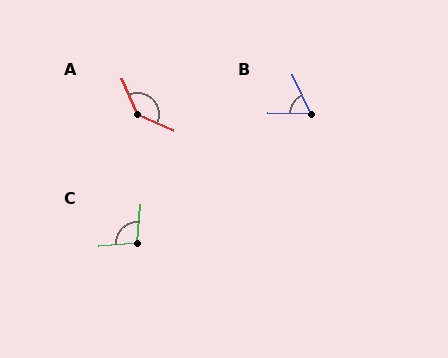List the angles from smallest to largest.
B (64°), C (99°), A (137°).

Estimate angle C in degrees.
Approximately 99 degrees.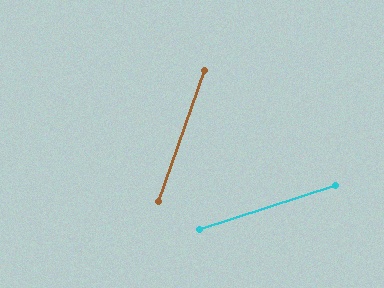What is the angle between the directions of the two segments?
Approximately 53 degrees.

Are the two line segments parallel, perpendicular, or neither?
Neither parallel nor perpendicular — they differ by about 53°.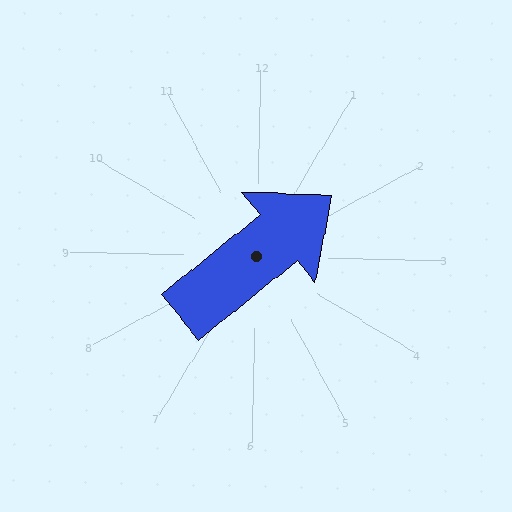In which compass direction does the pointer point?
Northeast.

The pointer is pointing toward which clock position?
Roughly 2 o'clock.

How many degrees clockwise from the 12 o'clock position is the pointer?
Approximately 50 degrees.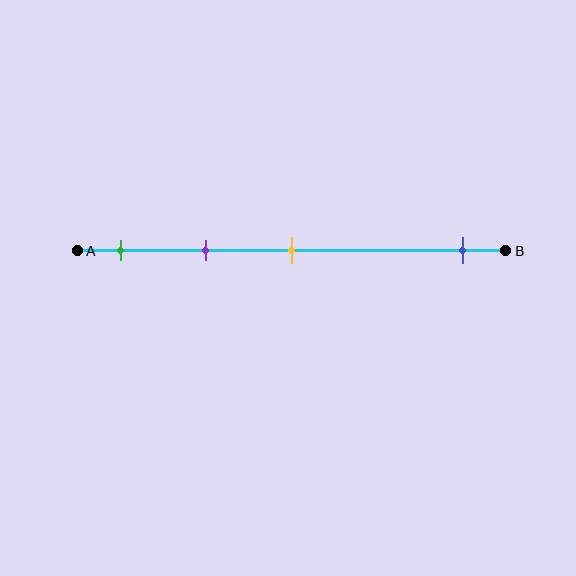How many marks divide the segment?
There are 4 marks dividing the segment.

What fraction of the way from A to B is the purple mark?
The purple mark is approximately 30% (0.3) of the way from A to B.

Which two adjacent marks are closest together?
The green and purple marks are the closest adjacent pair.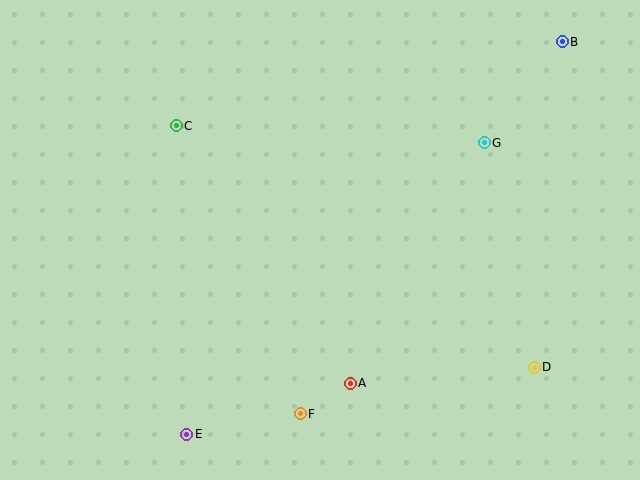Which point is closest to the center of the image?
Point A at (350, 383) is closest to the center.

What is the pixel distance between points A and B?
The distance between A and B is 402 pixels.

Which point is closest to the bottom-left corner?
Point E is closest to the bottom-left corner.